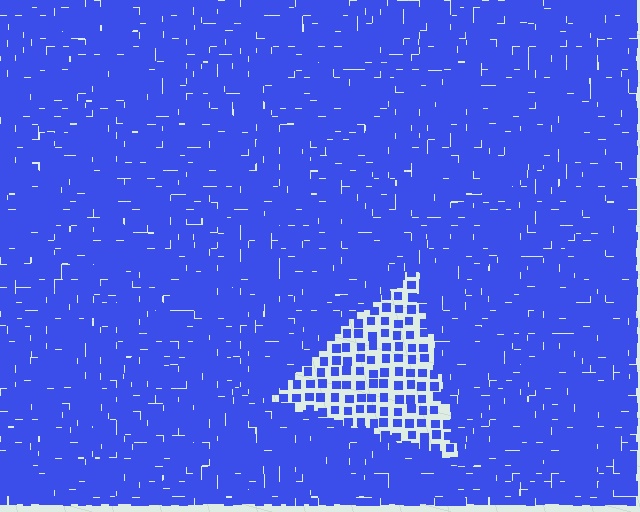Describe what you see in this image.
The image contains small blue elements arranged at two different densities. A triangle-shaped region is visible where the elements are less densely packed than the surrounding area.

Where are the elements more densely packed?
The elements are more densely packed outside the triangle boundary.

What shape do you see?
I see a triangle.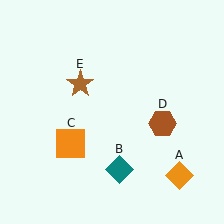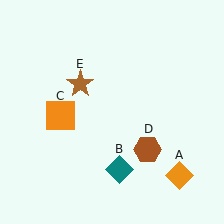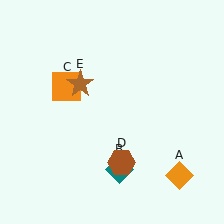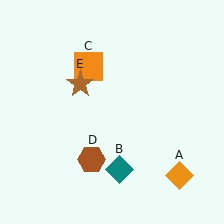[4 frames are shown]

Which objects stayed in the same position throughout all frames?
Orange diamond (object A) and teal diamond (object B) and brown star (object E) remained stationary.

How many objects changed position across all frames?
2 objects changed position: orange square (object C), brown hexagon (object D).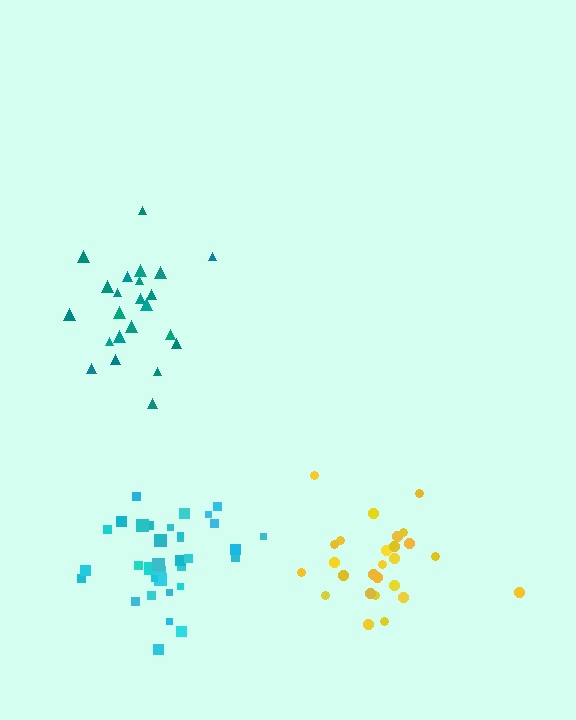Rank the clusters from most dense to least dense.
cyan, yellow, teal.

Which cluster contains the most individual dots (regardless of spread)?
Cyan (34).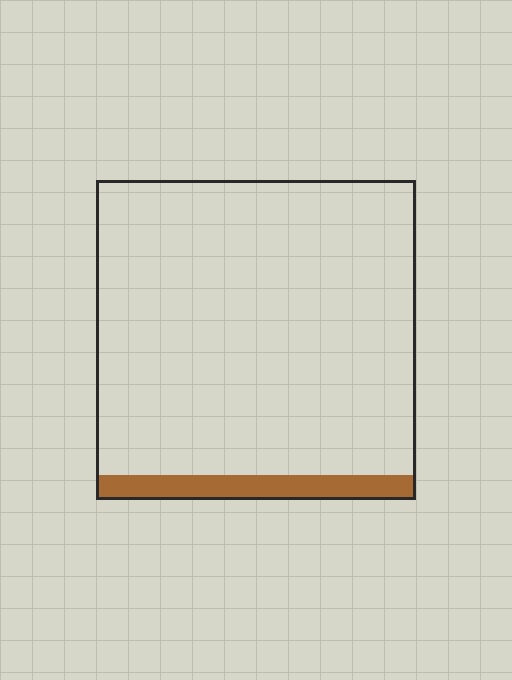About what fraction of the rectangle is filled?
About one tenth (1/10).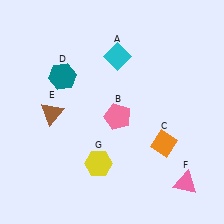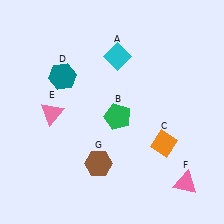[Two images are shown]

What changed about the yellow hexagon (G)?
In Image 1, G is yellow. In Image 2, it changed to brown.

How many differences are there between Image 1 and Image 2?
There are 3 differences between the two images.